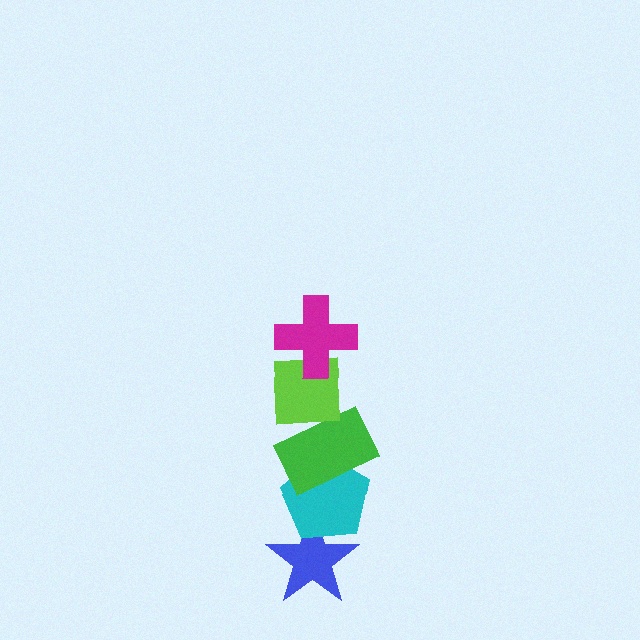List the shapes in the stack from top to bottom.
From top to bottom: the magenta cross, the lime square, the green rectangle, the cyan pentagon, the blue star.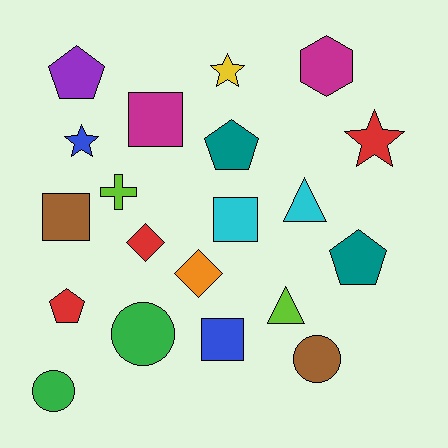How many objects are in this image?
There are 20 objects.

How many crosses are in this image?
There is 1 cross.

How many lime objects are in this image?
There are 2 lime objects.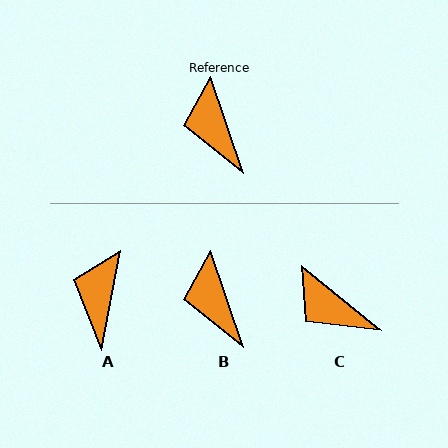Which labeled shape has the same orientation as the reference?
B.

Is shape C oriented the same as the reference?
No, it is off by about 32 degrees.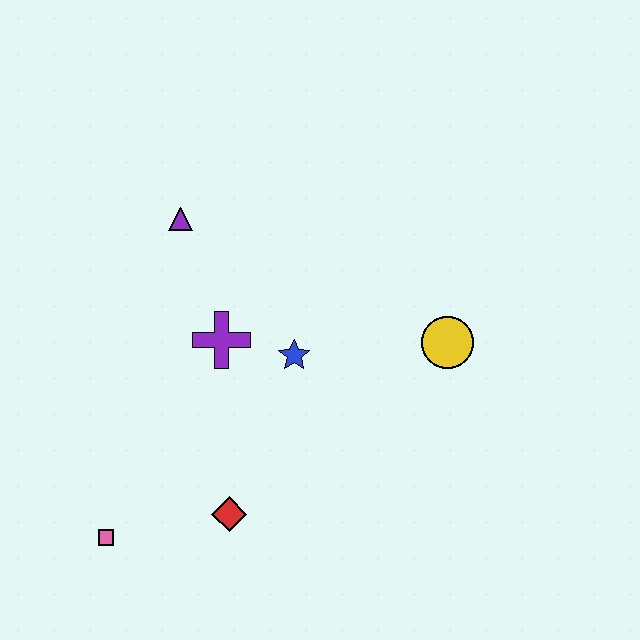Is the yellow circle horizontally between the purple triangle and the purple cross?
No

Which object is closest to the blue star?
The purple cross is closest to the blue star.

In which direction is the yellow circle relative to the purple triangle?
The yellow circle is to the right of the purple triangle.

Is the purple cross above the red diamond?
Yes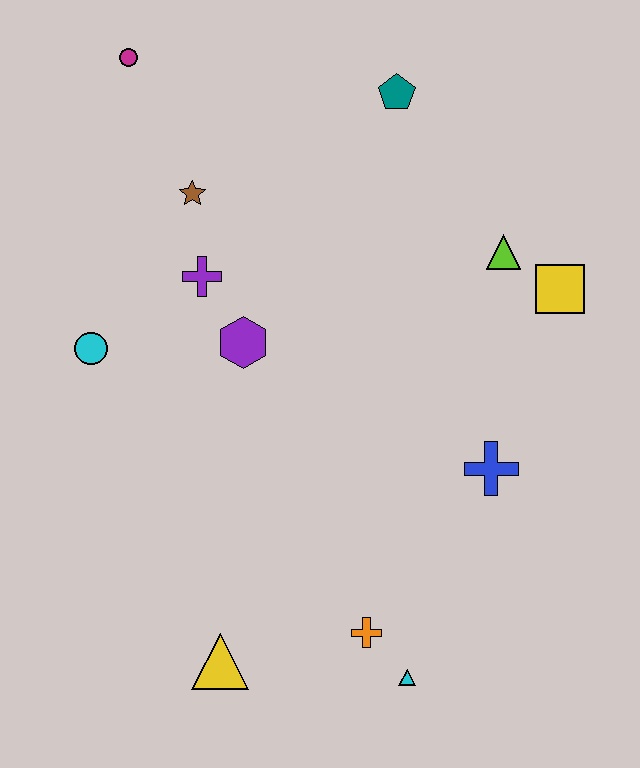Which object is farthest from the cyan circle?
The yellow square is farthest from the cyan circle.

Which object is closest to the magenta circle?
The brown star is closest to the magenta circle.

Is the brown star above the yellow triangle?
Yes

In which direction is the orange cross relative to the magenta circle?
The orange cross is below the magenta circle.